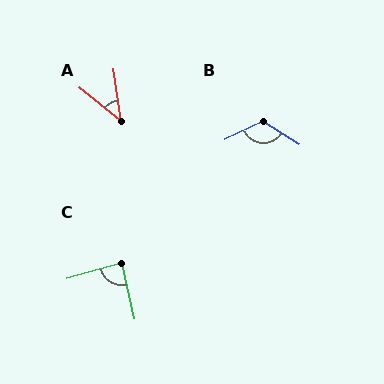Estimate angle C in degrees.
Approximately 87 degrees.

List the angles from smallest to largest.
A (43°), C (87°), B (121°).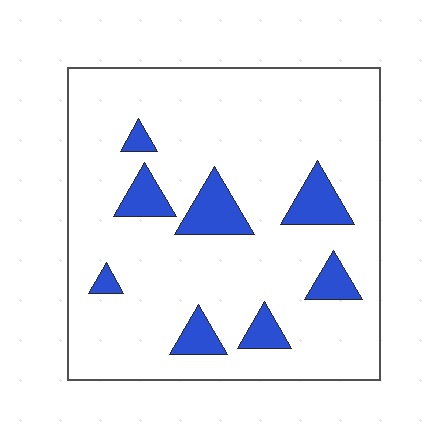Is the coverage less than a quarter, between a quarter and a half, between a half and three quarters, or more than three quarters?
Less than a quarter.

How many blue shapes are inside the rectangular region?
8.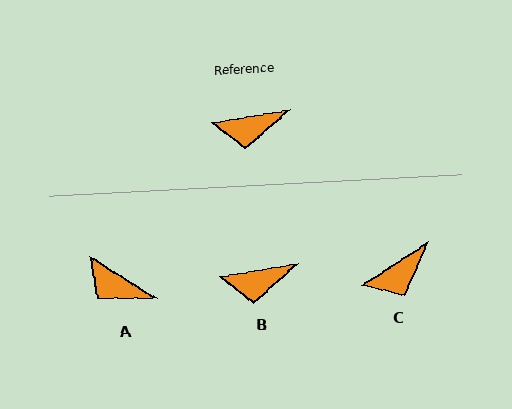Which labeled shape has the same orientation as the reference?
B.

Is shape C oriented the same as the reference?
No, it is off by about 24 degrees.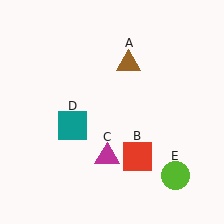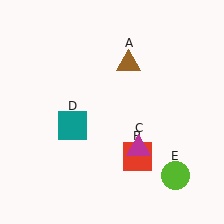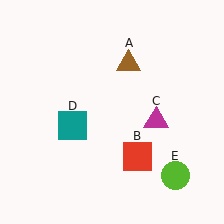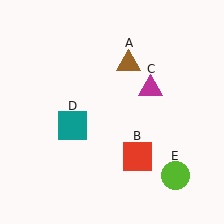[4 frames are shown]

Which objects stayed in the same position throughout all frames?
Brown triangle (object A) and red square (object B) and teal square (object D) and lime circle (object E) remained stationary.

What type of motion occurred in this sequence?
The magenta triangle (object C) rotated counterclockwise around the center of the scene.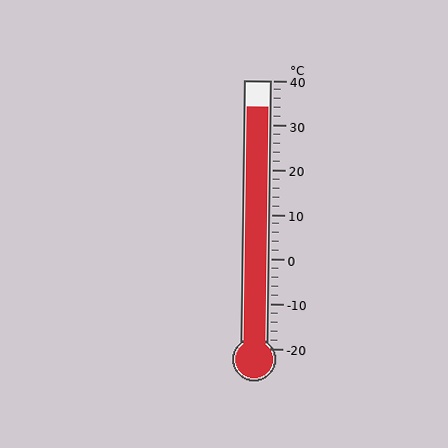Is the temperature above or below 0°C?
The temperature is above 0°C.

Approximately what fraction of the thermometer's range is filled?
The thermometer is filled to approximately 90% of its range.